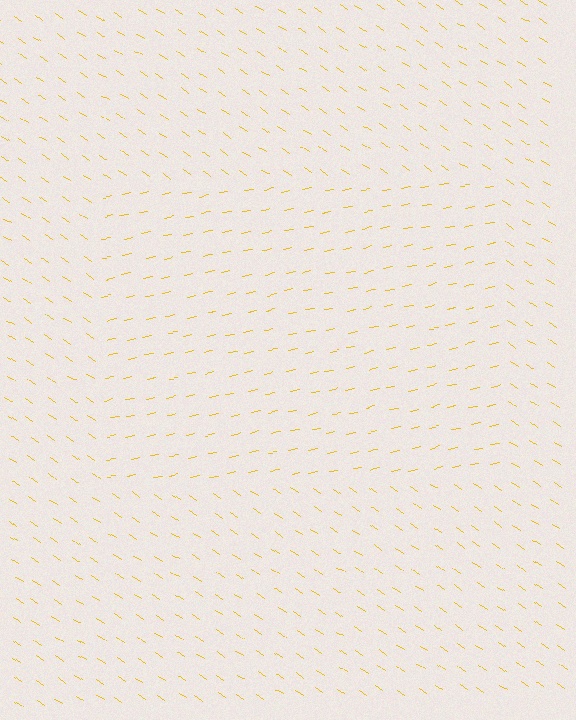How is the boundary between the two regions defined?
The boundary is defined purely by a change in line orientation (approximately 45 degrees difference). All lines are the same color and thickness.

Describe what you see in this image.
The image is filled with small yellow line segments. A rectangle region in the image has lines oriented differently from the surrounding lines, creating a visible texture boundary.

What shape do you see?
I see a rectangle.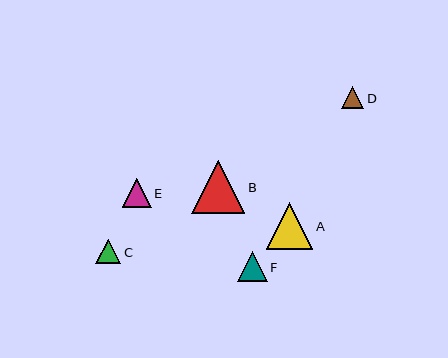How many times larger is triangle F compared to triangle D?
Triangle F is approximately 1.3 times the size of triangle D.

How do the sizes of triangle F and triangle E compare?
Triangle F and triangle E are approximately the same size.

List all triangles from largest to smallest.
From largest to smallest: B, A, F, E, C, D.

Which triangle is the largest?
Triangle B is the largest with a size of approximately 53 pixels.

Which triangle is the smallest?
Triangle D is the smallest with a size of approximately 22 pixels.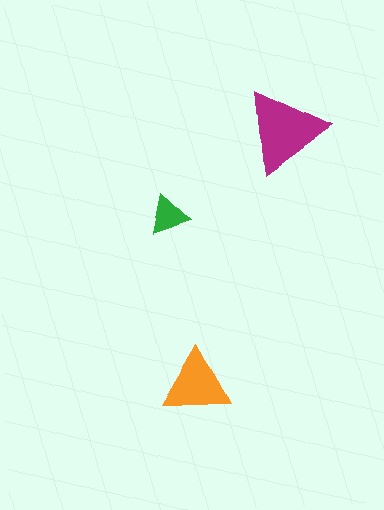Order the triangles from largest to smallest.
the magenta one, the orange one, the green one.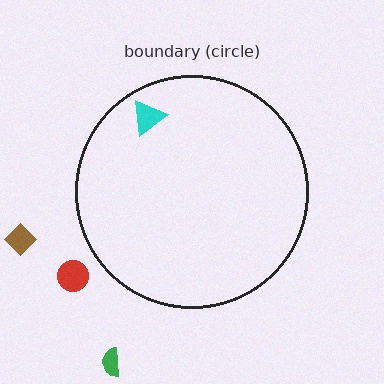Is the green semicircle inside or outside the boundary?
Outside.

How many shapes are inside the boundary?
1 inside, 3 outside.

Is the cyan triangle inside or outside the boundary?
Inside.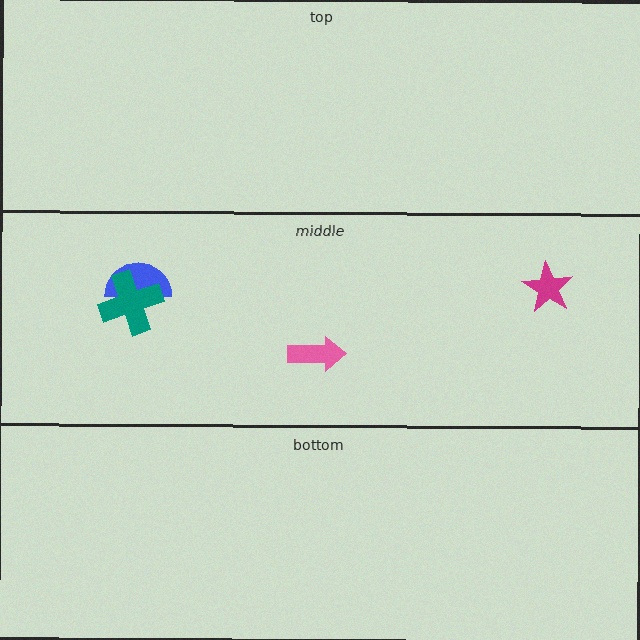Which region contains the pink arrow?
The middle region.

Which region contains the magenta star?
The middle region.